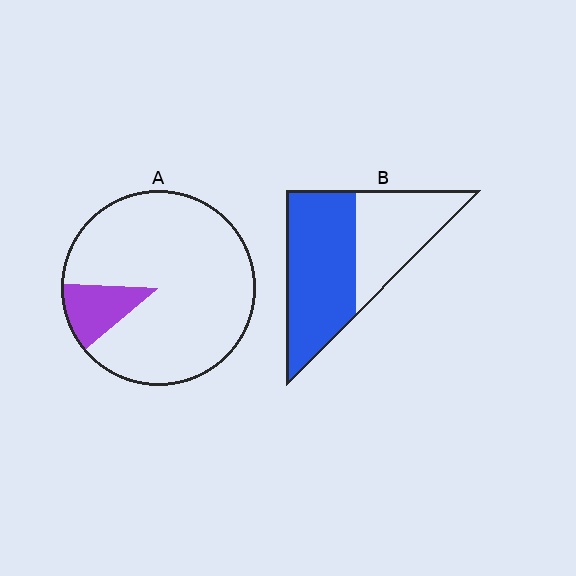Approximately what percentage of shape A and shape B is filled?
A is approximately 10% and B is approximately 60%.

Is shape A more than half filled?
No.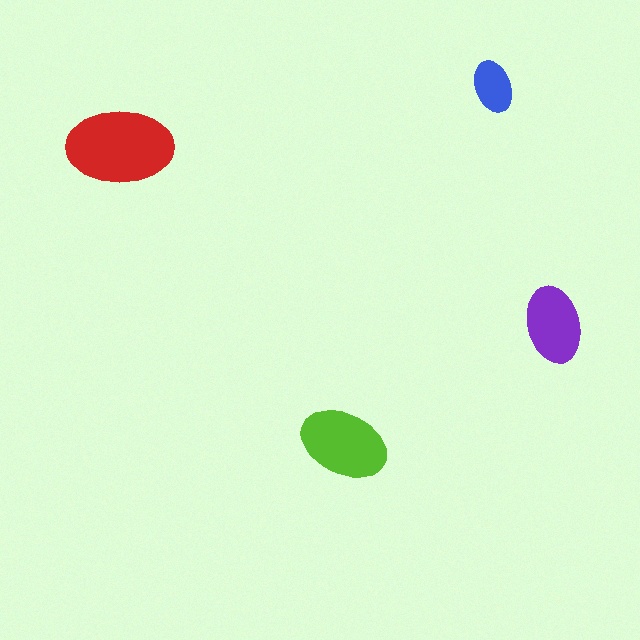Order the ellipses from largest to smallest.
the red one, the lime one, the purple one, the blue one.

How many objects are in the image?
There are 4 objects in the image.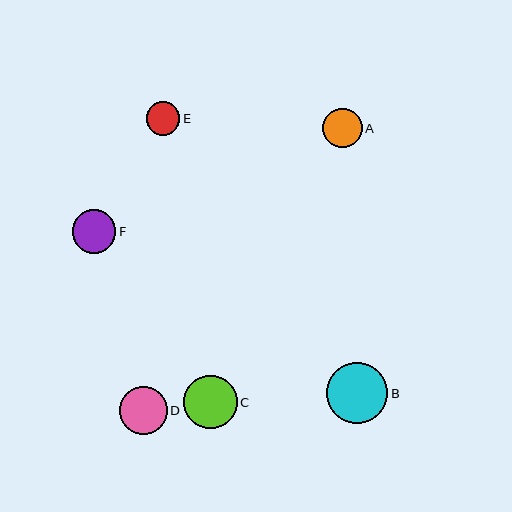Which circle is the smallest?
Circle E is the smallest with a size of approximately 34 pixels.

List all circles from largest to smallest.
From largest to smallest: B, C, D, F, A, E.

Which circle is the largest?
Circle B is the largest with a size of approximately 61 pixels.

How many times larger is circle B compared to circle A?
Circle B is approximately 1.5 times the size of circle A.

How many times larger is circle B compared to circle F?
Circle B is approximately 1.4 times the size of circle F.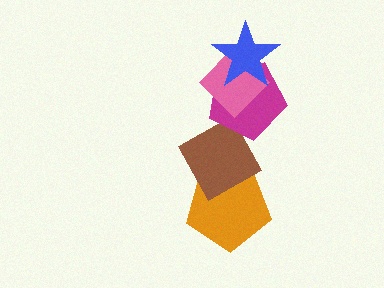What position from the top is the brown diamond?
The brown diamond is 4th from the top.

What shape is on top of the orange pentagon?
The brown diamond is on top of the orange pentagon.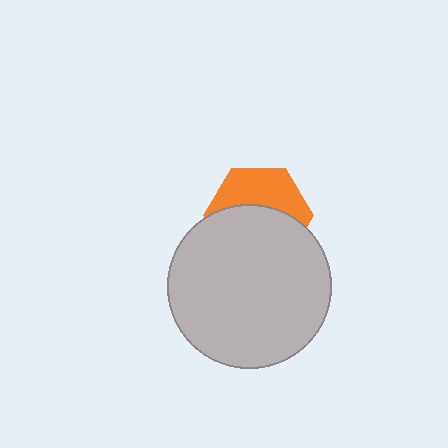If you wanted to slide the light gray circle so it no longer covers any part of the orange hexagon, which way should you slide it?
Slide it down — that is the most direct way to separate the two shapes.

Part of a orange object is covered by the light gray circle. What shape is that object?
It is a hexagon.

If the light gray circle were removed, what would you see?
You would see the complete orange hexagon.